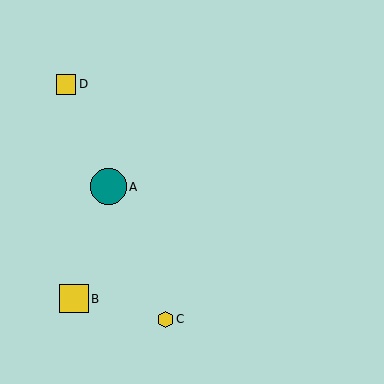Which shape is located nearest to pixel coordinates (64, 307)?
The yellow square (labeled B) at (74, 299) is nearest to that location.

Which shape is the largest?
The teal circle (labeled A) is the largest.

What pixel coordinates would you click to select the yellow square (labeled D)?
Click at (66, 84) to select the yellow square D.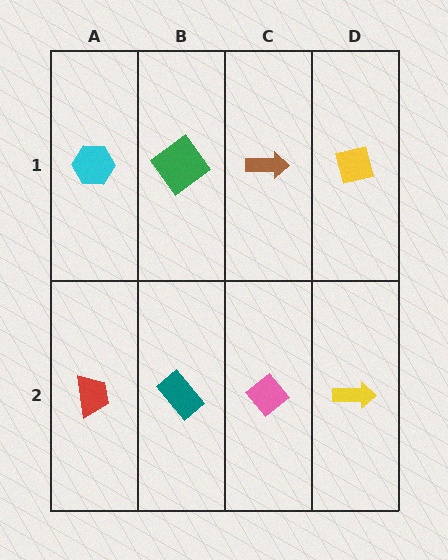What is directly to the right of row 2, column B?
A pink diamond.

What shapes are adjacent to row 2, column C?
A brown arrow (row 1, column C), a teal rectangle (row 2, column B), a yellow arrow (row 2, column D).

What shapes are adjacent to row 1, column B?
A teal rectangle (row 2, column B), a cyan hexagon (row 1, column A), a brown arrow (row 1, column C).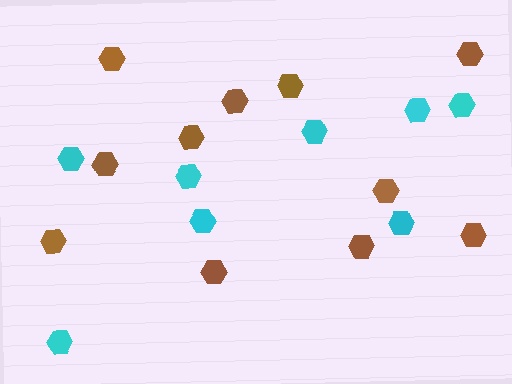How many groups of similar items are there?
There are 2 groups: one group of cyan hexagons (8) and one group of brown hexagons (11).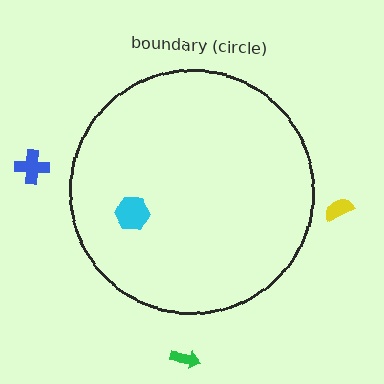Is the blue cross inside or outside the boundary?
Outside.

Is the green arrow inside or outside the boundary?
Outside.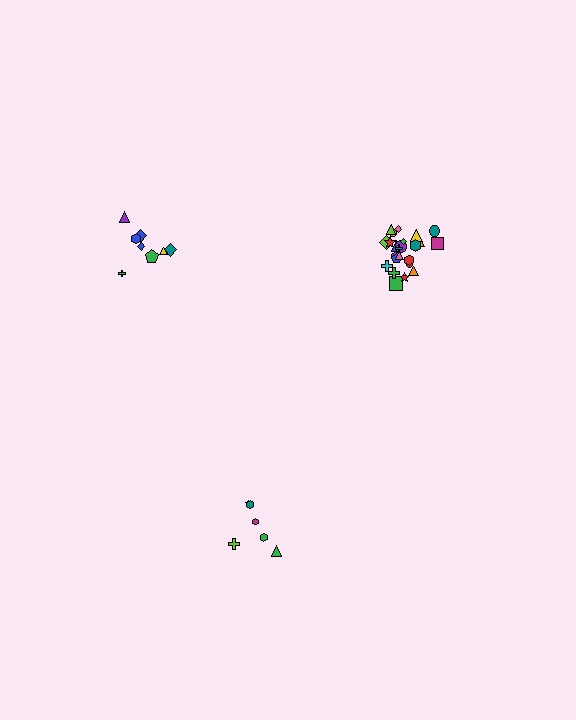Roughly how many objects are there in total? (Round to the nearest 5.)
Roughly 40 objects in total.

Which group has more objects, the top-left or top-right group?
The top-right group.